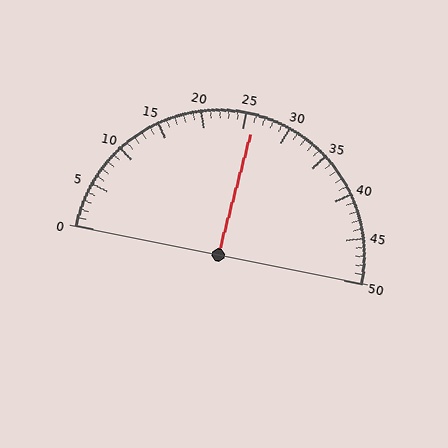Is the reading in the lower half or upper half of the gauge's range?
The reading is in the upper half of the range (0 to 50).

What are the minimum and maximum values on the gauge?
The gauge ranges from 0 to 50.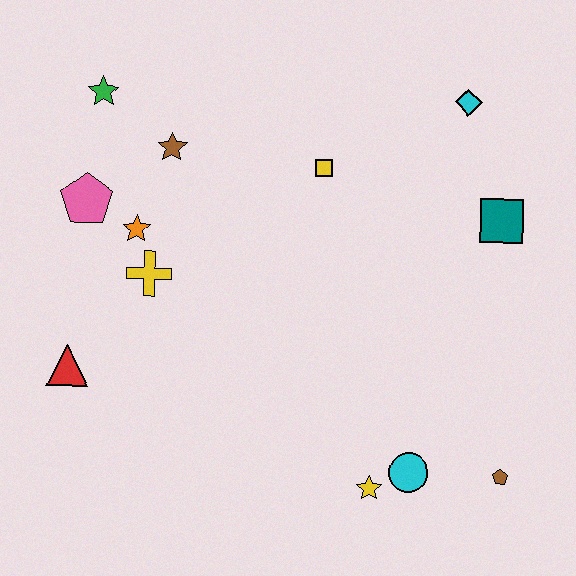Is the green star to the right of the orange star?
No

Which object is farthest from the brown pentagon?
The green star is farthest from the brown pentagon.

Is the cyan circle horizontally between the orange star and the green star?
No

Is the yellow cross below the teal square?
Yes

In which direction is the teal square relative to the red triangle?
The teal square is to the right of the red triangle.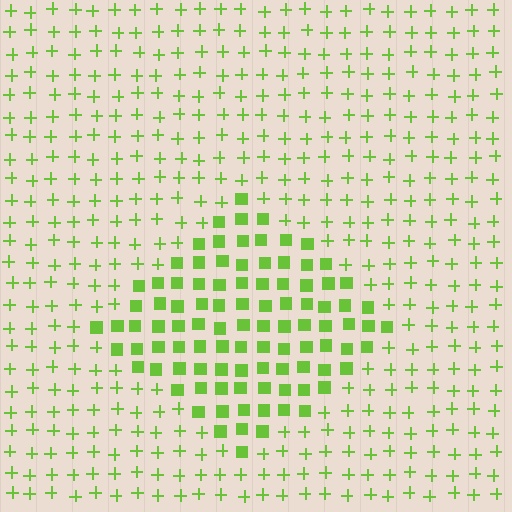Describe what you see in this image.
The image is filled with small lime elements arranged in a uniform grid. A diamond-shaped region contains squares, while the surrounding area contains plus signs. The boundary is defined purely by the change in element shape.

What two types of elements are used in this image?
The image uses squares inside the diamond region and plus signs outside it.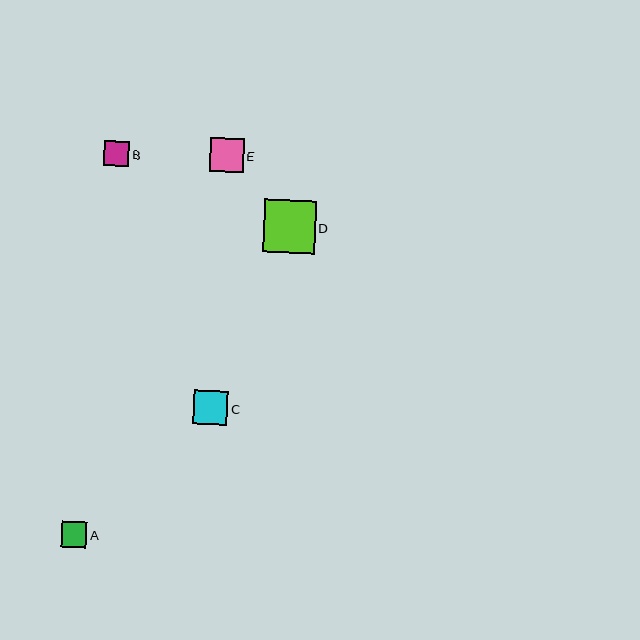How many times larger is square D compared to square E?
Square D is approximately 1.5 times the size of square E.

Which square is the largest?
Square D is the largest with a size of approximately 52 pixels.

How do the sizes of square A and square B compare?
Square A and square B are approximately the same size.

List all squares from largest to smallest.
From largest to smallest: D, E, C, A, B.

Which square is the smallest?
Square B is the smallest with a size of approximately 25 pixels.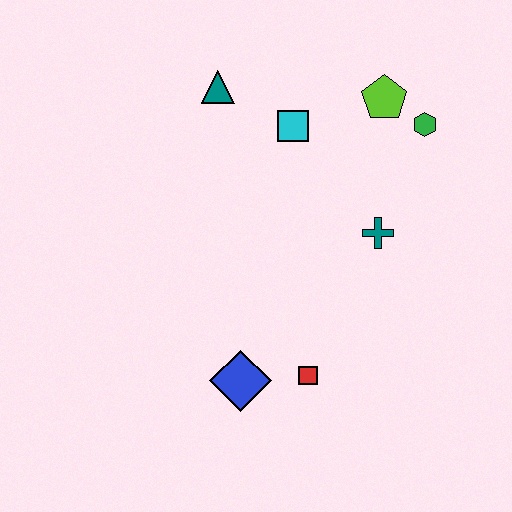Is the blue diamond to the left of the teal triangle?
No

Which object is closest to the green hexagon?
The lime pentagon is closest to the green hexagon.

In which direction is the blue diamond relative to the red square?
The blue diamond is to the left of the red square.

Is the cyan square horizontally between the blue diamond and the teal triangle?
No